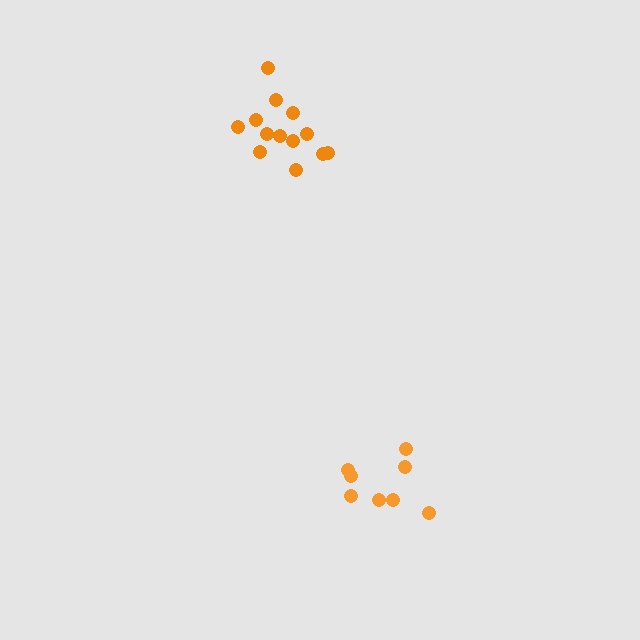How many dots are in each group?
Group 1: 8 dots, Group 2: 13 dots (21 total).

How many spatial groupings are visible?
There are 2 spatial groupings.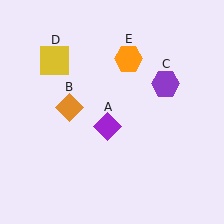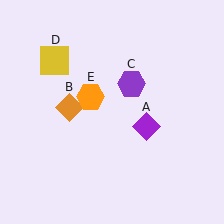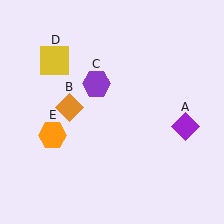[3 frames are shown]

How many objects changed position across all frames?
3 objects changed position: purple diamond (object A), purple hexagon (object C), orange hexagon (object E).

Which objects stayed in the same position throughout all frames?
Orange diamond (object B) and yellow square (object D) remained stationary.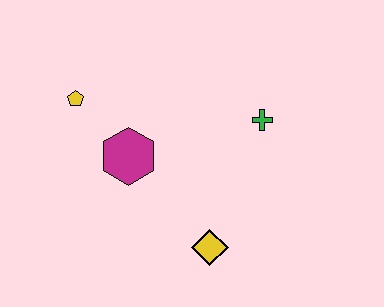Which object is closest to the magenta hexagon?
The yellow pentagon is closest to the magenta hexagon.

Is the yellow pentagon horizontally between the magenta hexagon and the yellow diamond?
No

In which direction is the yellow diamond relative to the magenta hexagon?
The yellow diamond is below the magenta hexagon.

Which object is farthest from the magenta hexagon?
The green cross is farthest from the magenta hexagon.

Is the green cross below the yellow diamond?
No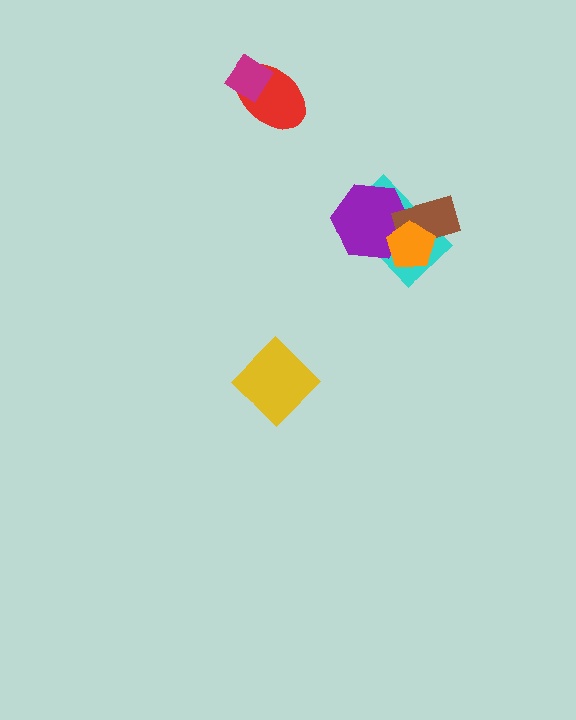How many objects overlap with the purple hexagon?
3 objects overlap with the purple hexagon.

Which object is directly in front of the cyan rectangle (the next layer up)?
The purple hexagon is directly in front of the cyan rectangle.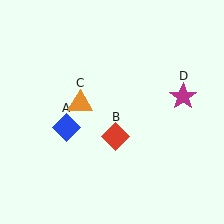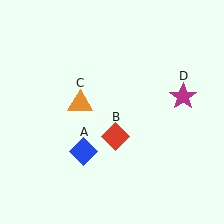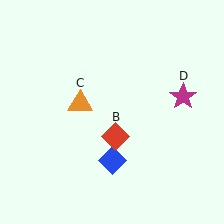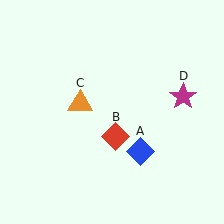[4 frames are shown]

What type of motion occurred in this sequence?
The blue diamond (object A) rotated counterclockwise around the center of the scene.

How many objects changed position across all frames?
1 object changed position: blue diamond (object A).